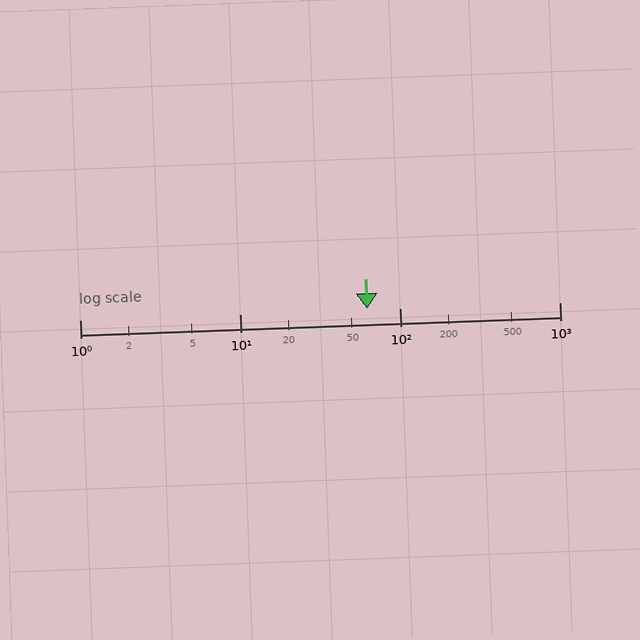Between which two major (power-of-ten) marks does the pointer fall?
The pointer is between 10 and 100.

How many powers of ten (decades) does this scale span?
The scale spans 3 decades, from 1 to 1000.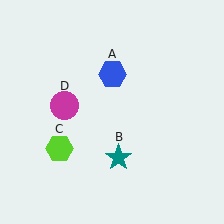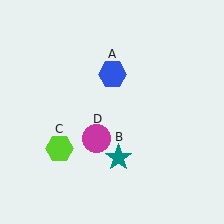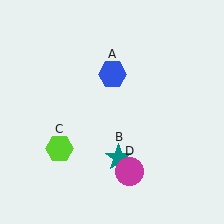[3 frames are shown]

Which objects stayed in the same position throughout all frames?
Blue hexagon (object A) and teal star (object B) and lime hexagon (object C) remained stationary.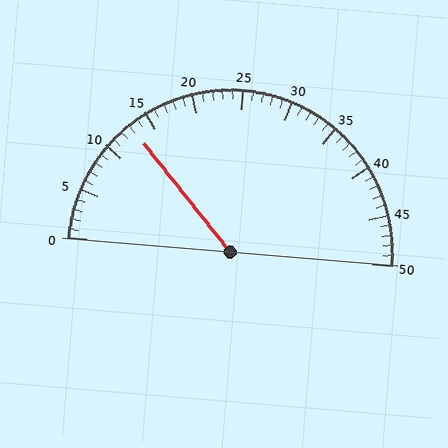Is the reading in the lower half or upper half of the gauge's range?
The reading is in the lower half of the range (0 to 50).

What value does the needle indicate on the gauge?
The needle indicates approximately 13.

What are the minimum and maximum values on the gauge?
The gauge ranges from 0 to 50.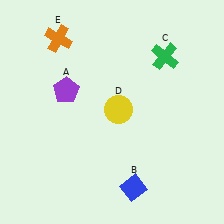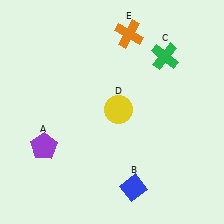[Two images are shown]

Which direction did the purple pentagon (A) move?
The purple pentagon (A) moved down.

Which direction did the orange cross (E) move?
The orange cross (E) moved right.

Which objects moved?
The objects that moved are: the purple pentagon (A), the orange cross (E).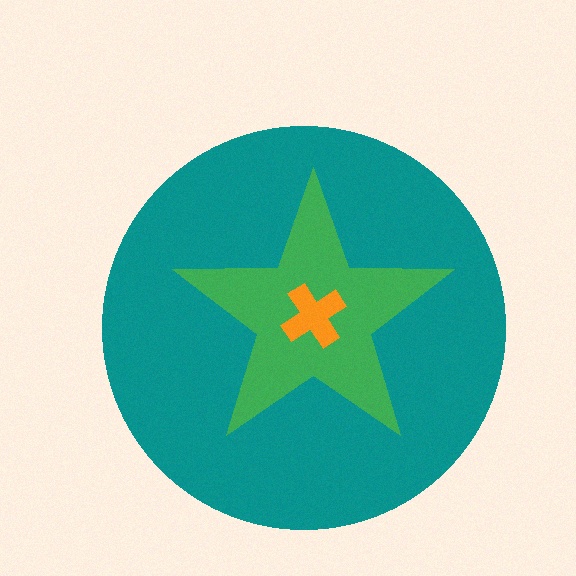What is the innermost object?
The orange cross.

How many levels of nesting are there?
3.